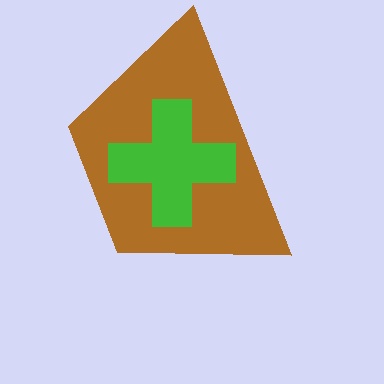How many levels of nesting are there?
2.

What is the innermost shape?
The green cross.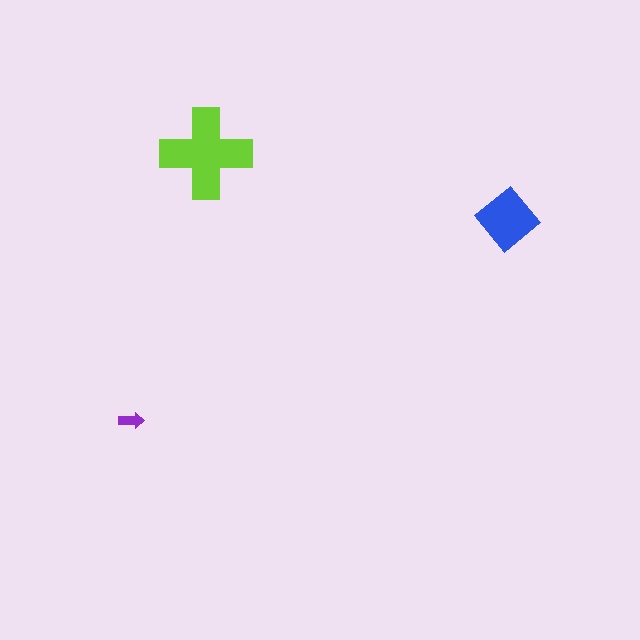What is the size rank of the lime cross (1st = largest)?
1st.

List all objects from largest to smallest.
The lime cross, the blue diamond, the purple arrow.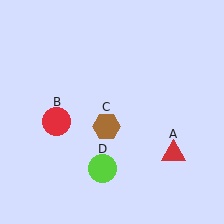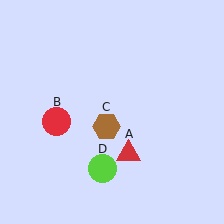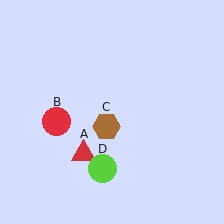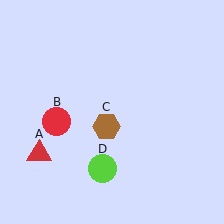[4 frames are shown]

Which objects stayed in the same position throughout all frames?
Red circle (object B) and brown hexagon (object C) and lime circle (object D) remained stationary.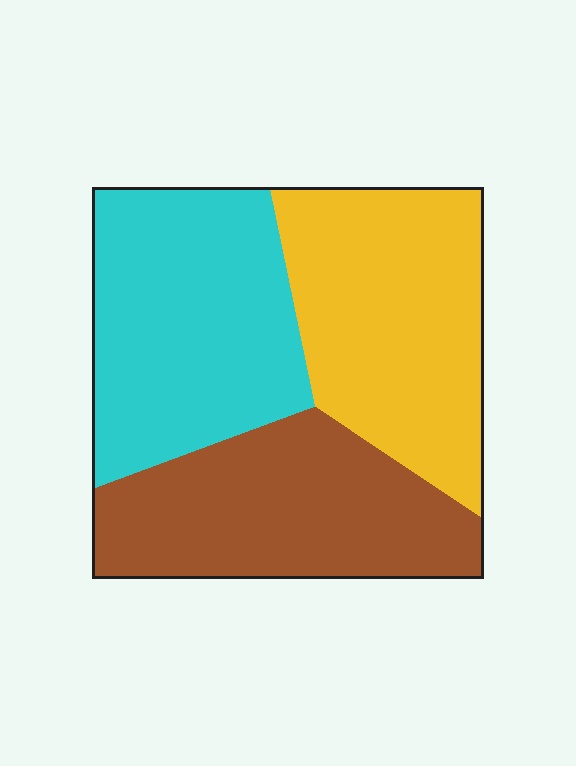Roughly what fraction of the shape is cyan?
Cyan covers around 35% of the shape.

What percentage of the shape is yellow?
Yellow covers about 35% of the shape.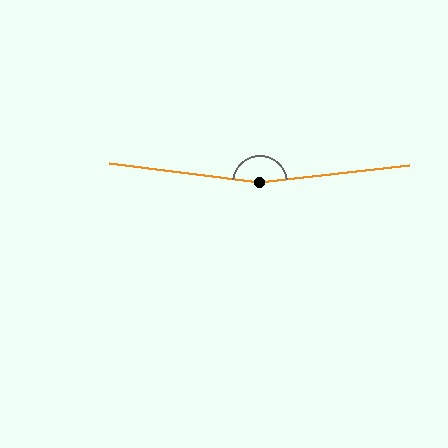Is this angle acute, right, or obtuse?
It is obtuse.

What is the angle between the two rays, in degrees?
Approximately 166 degrees.